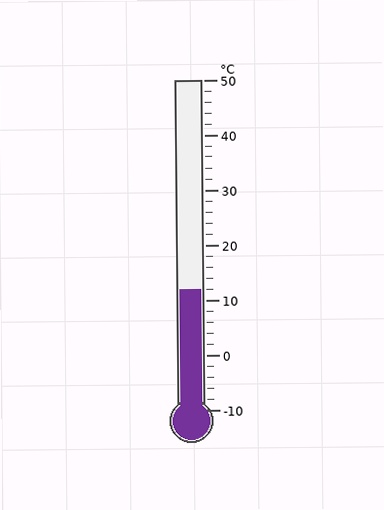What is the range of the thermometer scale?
The thermometer scale ranges from -10°C to 50°C.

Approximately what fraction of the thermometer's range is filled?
The thermometer is filled to approximately 35% of its range.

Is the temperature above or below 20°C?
The temperature is below 20°C.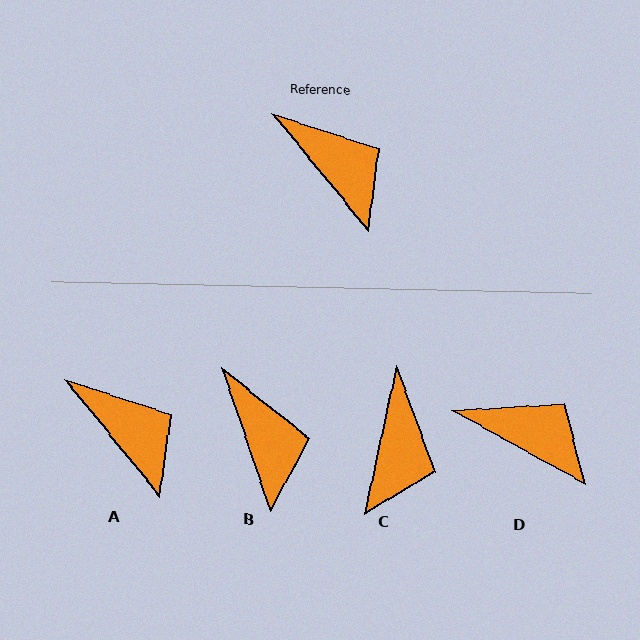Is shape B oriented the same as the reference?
No, it is off by about 20 degrees.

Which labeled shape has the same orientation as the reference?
A.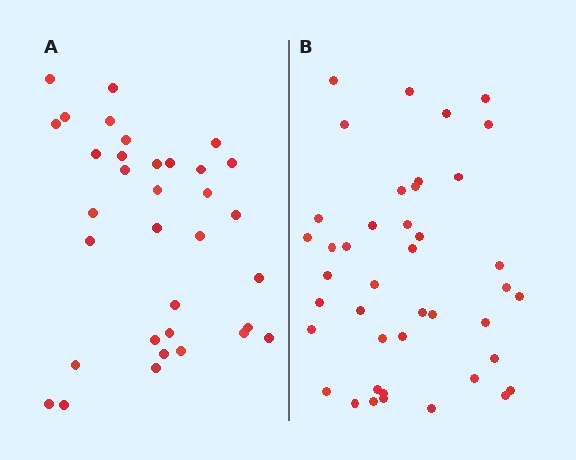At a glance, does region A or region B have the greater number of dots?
Region B (the right region) has more dots.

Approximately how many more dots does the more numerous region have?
Region B has roughly 8 or so more dots than region A.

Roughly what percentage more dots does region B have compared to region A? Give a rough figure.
About 25% more.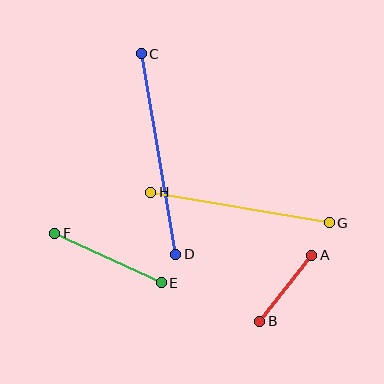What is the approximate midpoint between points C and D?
The midpoint is at approximately (158, 154) pixels.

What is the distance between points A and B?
The distance is approximately 84 pixels.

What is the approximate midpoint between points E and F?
The midpoint is at approximately (108, 258) pixels.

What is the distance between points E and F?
The distance is approximately 117 pixels.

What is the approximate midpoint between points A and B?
The midpoint is at approximately (286, 288) pixels.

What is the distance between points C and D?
The distance is approximately 204 pixels.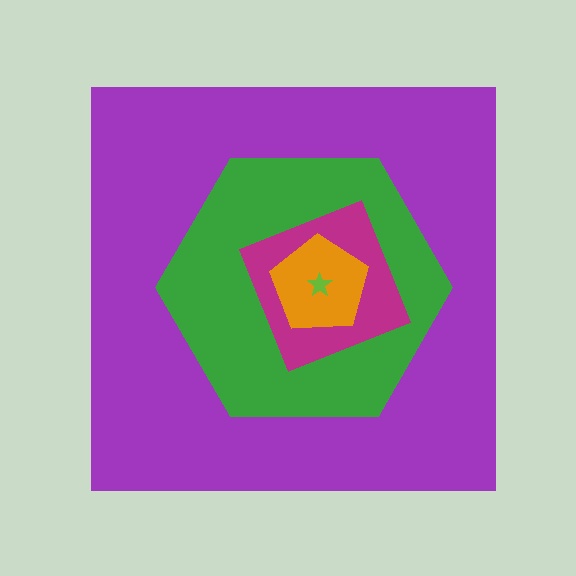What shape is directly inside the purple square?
The green hexagon.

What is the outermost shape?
The purple square.